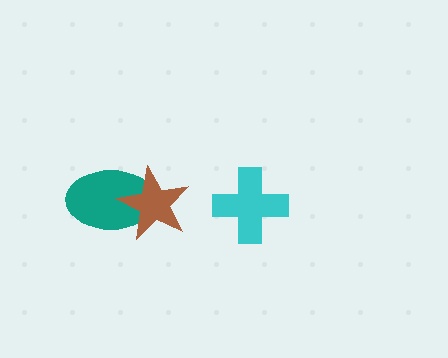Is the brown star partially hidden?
No, no other shape covers it.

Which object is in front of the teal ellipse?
The brown star is in front of the teal ellipse.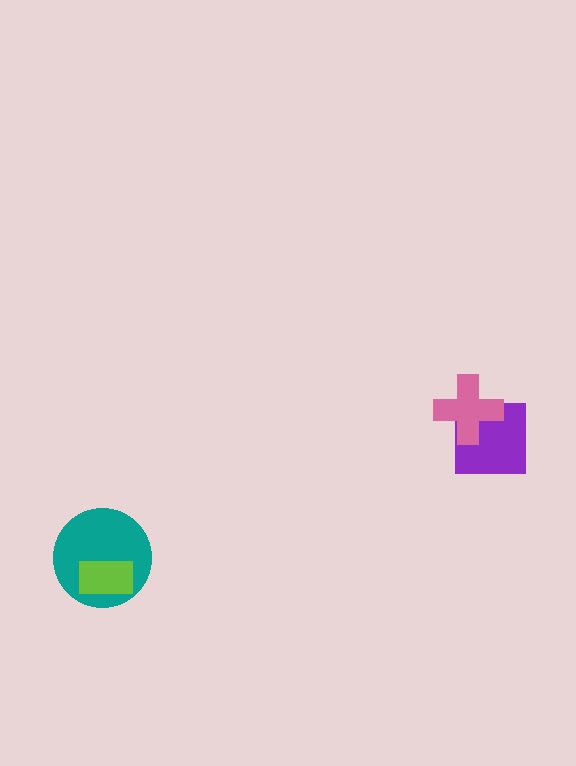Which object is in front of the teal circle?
The lime rectangle is in front of the teal circle.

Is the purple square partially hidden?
Yes, it is partially covered by another shape.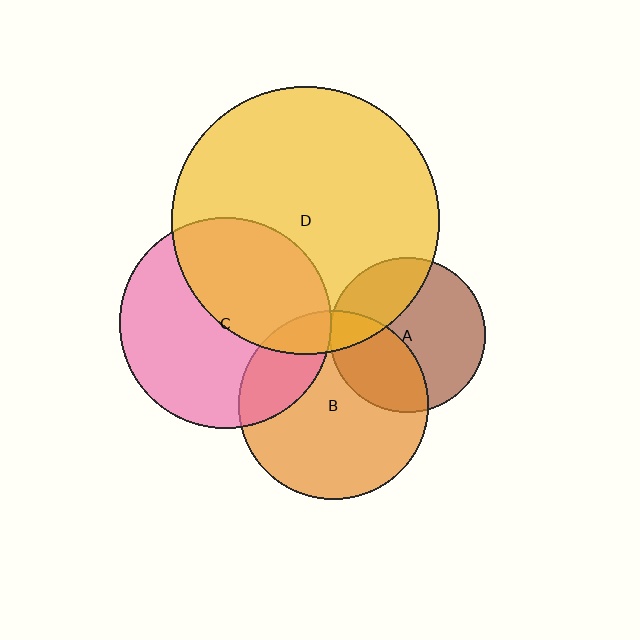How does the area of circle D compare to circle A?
Approximately 3.0 times.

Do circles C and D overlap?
Yes.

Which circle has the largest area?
Circle D (yellow).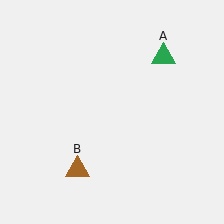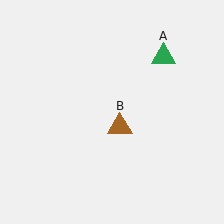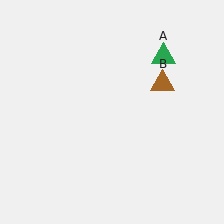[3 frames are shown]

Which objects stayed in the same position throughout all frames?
Green triangle (object A) remained stationary.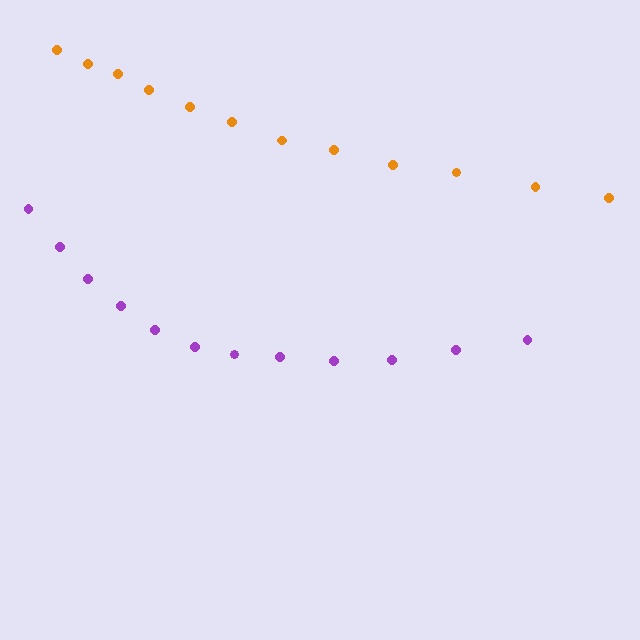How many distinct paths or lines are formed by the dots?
There are 2 distinct paths.